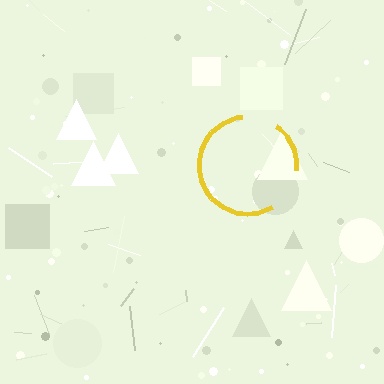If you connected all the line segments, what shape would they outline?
They would outline a circle.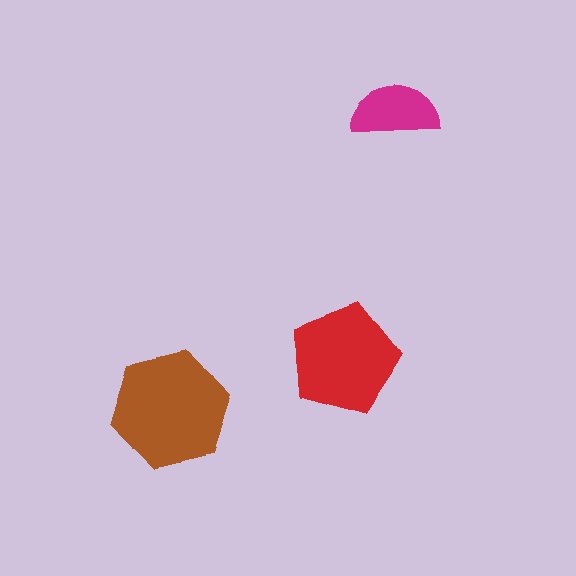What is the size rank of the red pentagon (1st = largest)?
2nd.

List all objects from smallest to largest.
The magenta semicircle, the red pentagon, the brown hexagon.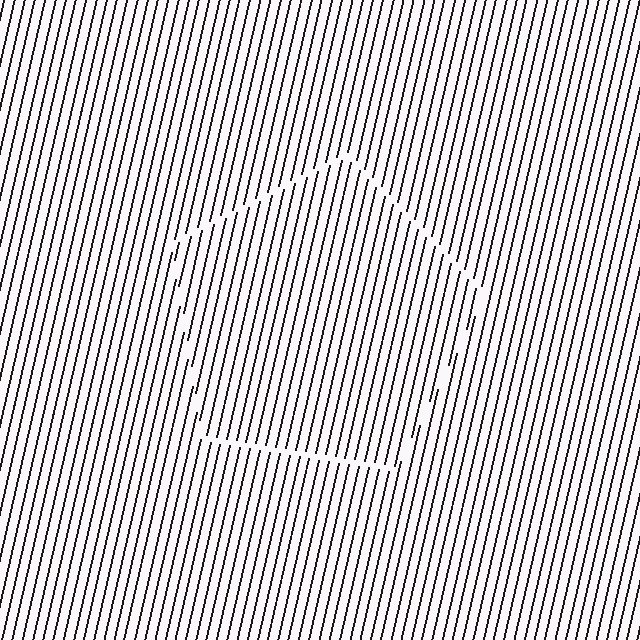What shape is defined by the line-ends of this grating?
An illusory pentagon. The interior of the shape contains the same grating, shifted by half a period — the contour is defined by the phase discontinuity where line-ends from the inner and outer gratings abut.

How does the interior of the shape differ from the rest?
The interior of the shape contains the same grating, shifted by half a period — the contour is defined by the phase discontinuity where line-ends from the inner and outer gratings abut.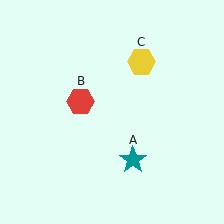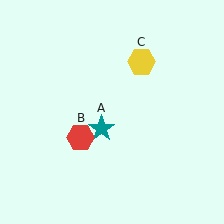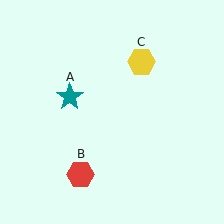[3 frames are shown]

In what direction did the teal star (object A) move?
The teal star (object A) moved up and to the left.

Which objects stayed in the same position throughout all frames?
Yellow hexagon (object C) remained stationary.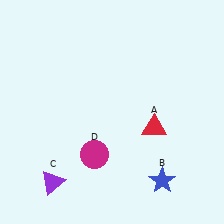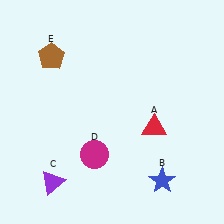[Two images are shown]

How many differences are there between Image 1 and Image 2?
There is 1 difference between the two images.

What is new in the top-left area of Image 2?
A brown pentagon (E) was added in the top-left area of Image 2.